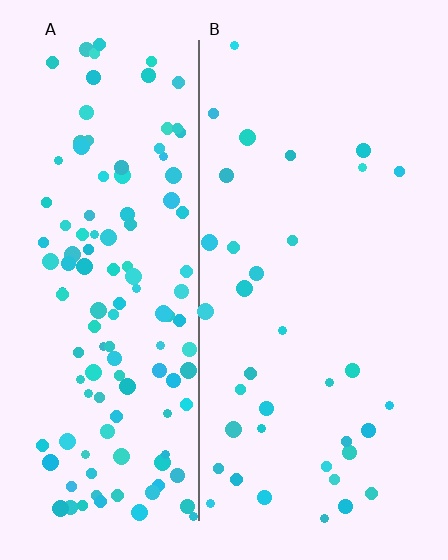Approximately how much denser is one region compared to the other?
Approximately 3.5× — region A over region B.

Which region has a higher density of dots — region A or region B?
A (the left).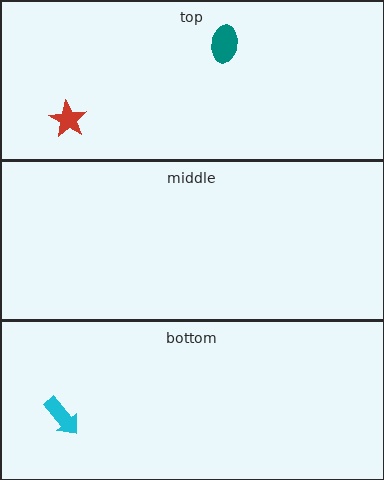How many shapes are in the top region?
2.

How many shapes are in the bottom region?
1.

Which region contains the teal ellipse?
The top region.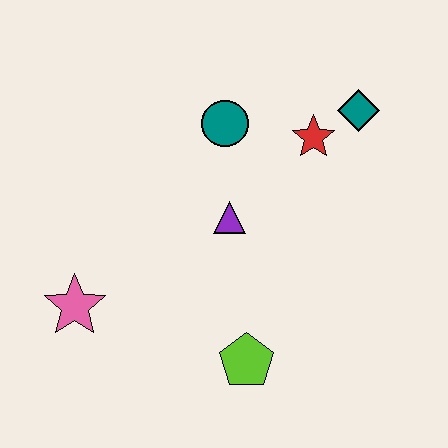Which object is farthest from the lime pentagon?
The teal diamond is farthest from the lime pentagon.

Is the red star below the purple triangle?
No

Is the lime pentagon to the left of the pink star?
No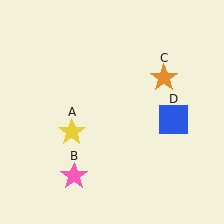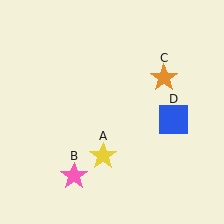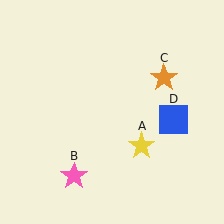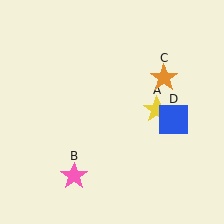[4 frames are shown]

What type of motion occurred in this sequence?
The yellow star (object A) rotated counterclockwise around the center of the scene.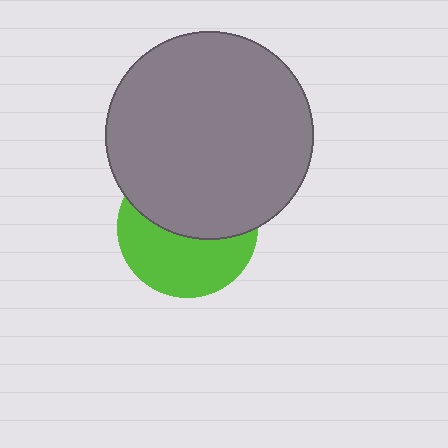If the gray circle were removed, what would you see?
You would see the complete lime circle.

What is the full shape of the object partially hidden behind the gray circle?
The partially hidden object is a lime circle.